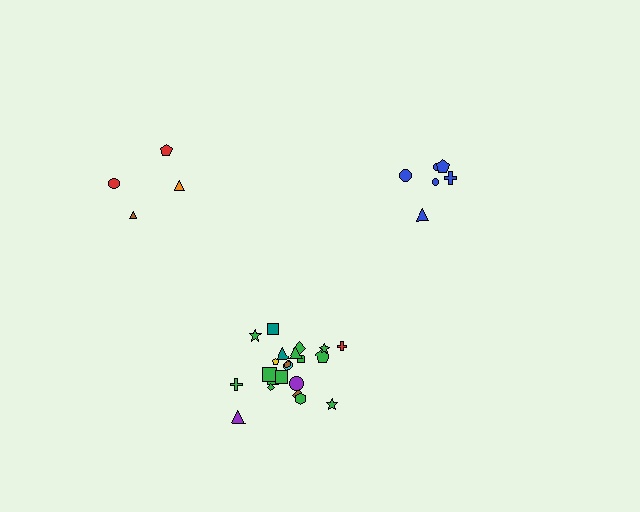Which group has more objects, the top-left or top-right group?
The top-right group.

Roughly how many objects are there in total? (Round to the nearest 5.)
Roughly 30 objects in total.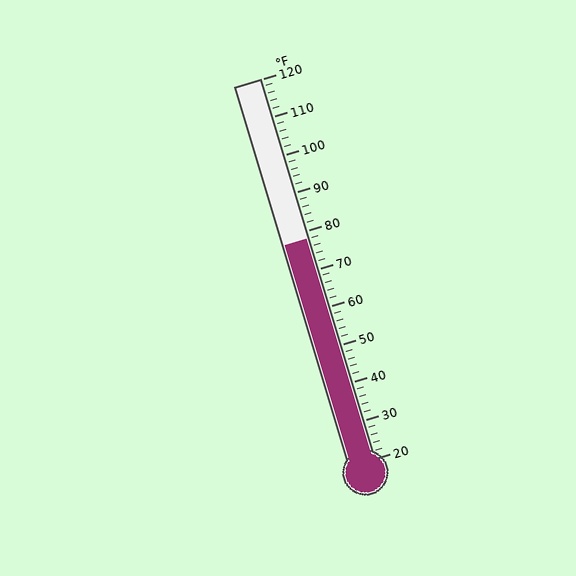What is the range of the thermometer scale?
The thermometer scale ranges from 20°F to 120°F.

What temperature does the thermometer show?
The thermometer shows approximately 78°F.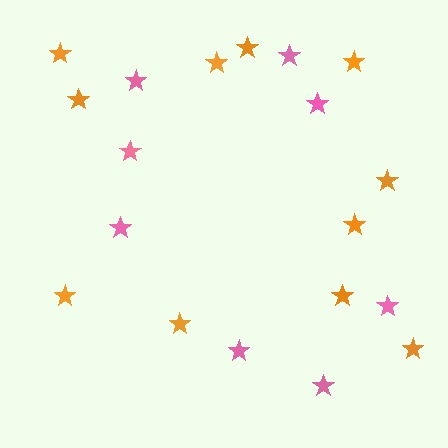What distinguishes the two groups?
There are 2 groups: one group of orange stars (11) and one group of pink stars (8).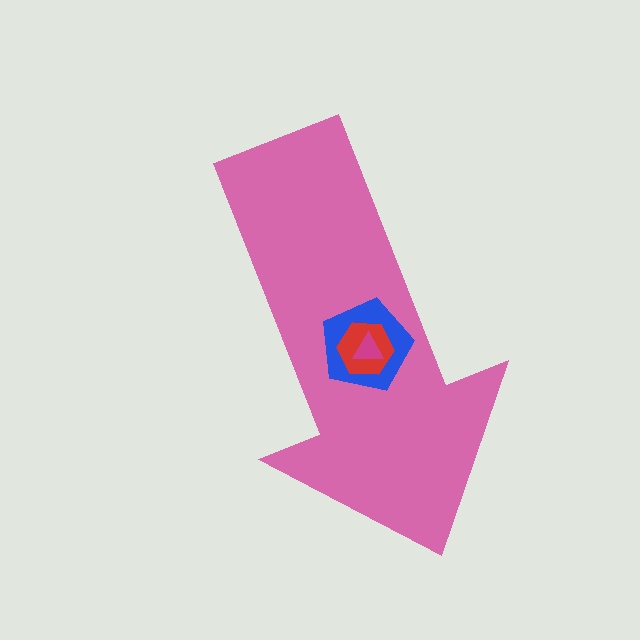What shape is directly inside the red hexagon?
The magenta triangle.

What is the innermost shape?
The magenta triangle.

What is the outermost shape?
The pink arrow.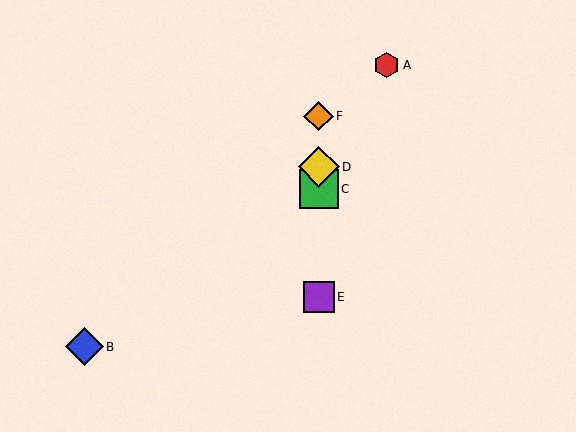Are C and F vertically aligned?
Yes, both are at x≈319.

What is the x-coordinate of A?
Object A is at x≈387.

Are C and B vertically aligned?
No, C is at x≈319 and B is at x≈85.